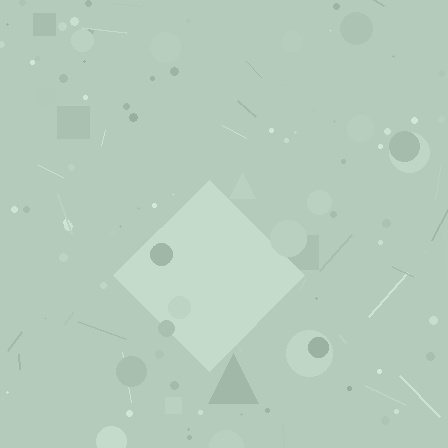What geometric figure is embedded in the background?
A diamond is embedded in the background.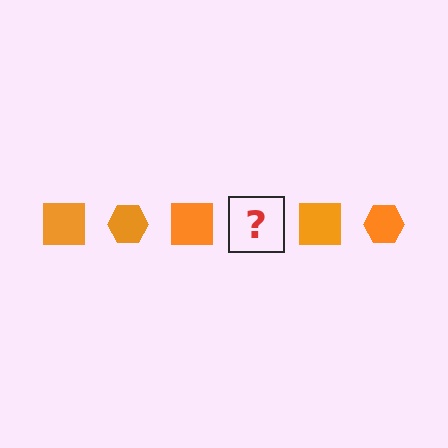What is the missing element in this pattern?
The missing element is an orange hexagon.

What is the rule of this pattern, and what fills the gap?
The rule is that the pattern cycles through square, hexagon shapes in orange. The gap should be filled with an orange hexagon.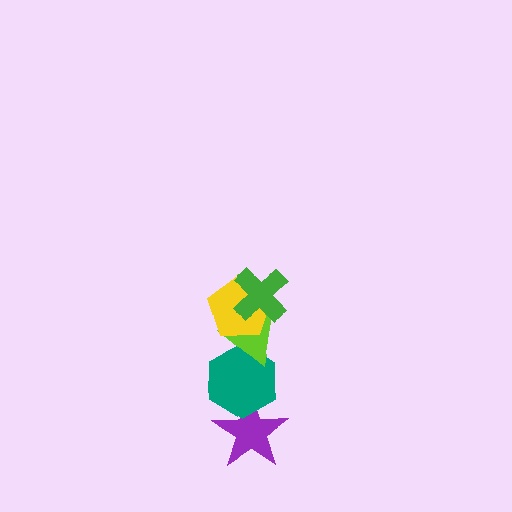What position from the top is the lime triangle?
The lime triangle is 3rd from the top.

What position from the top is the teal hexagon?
The teal hexagon is 4th from the top.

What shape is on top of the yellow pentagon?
The green cross is on top of the yellow pentagon.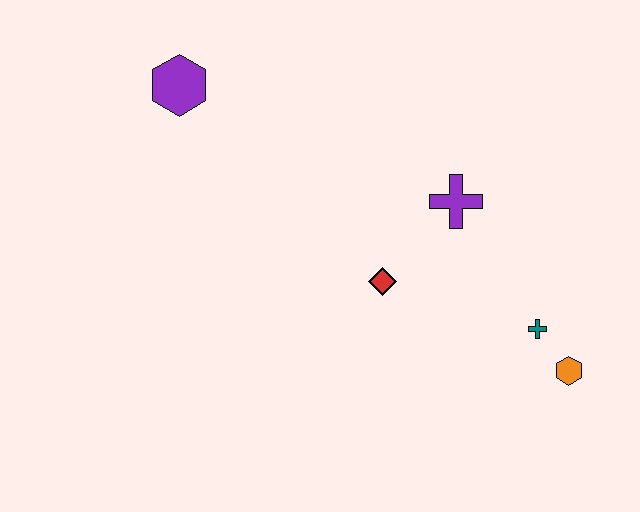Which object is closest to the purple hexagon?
The red diamond is closest to the purple hexagon.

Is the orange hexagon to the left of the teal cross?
No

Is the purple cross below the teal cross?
No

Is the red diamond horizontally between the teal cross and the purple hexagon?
Yes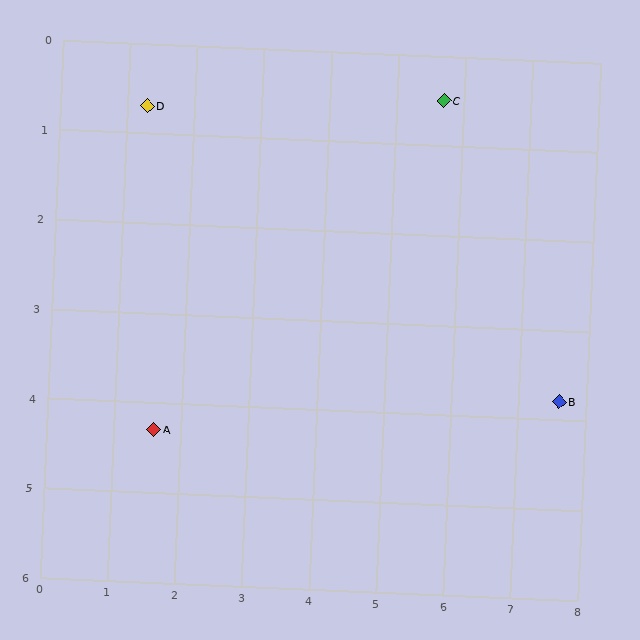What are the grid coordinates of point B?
Point B is at approximately (7.6, 3.8).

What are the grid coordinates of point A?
Point A is at approximately (1.6, 4.3).